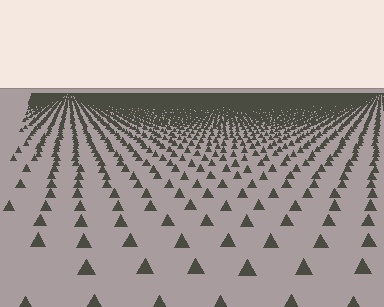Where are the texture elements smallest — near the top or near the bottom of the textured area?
Near the top.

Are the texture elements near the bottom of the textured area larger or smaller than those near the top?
Larger. Near the bottom, elements are closer to the viewer and appear at a bigger on-screen size.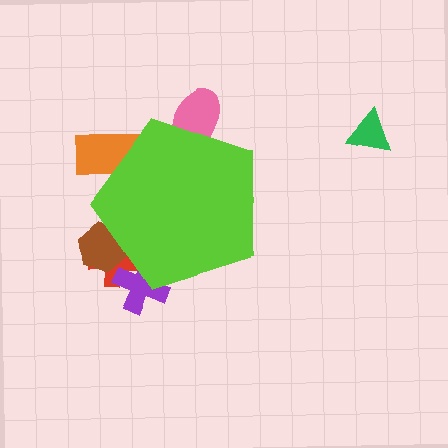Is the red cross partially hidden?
Yes, the red cross is partially hidden behind the lime pentagon.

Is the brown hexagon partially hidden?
Yes, the brown hexagon is partially hidden behind the lime pentagon.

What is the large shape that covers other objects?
A lime pentagon.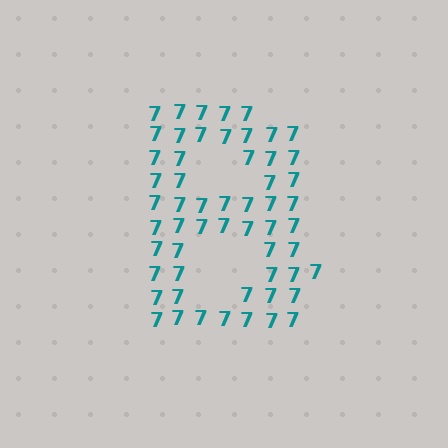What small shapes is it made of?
It is made of small digit 7's.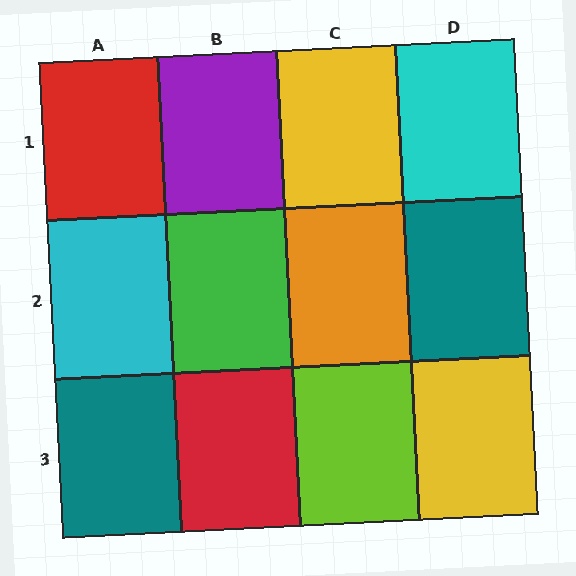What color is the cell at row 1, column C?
Yellow.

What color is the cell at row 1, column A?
Red.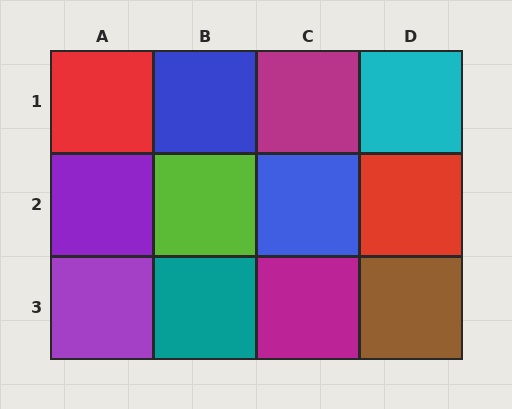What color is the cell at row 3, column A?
Purple.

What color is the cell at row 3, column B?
Teal.